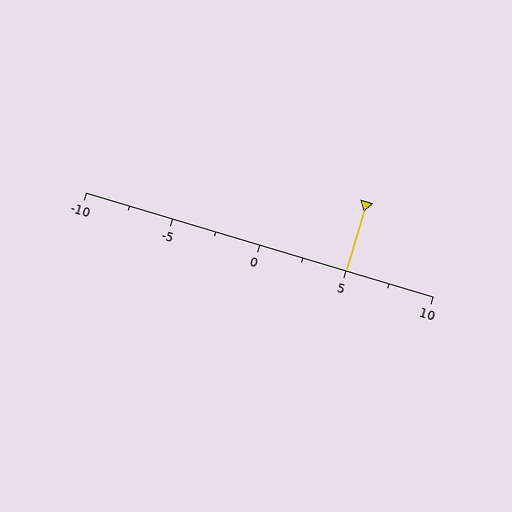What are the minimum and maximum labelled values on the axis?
The axis runs from -10 to 10.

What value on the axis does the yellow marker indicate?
The marker indicates approximately 5.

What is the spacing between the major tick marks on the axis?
The major ticks are spaced 5 apart.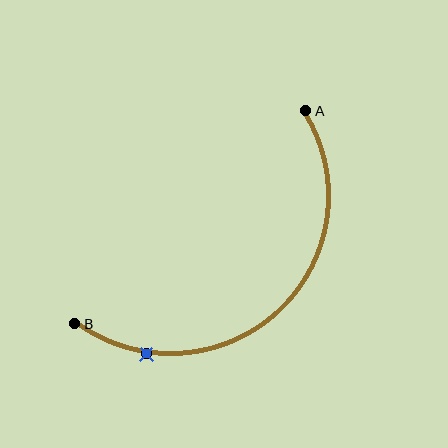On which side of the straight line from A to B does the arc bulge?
The arc bulges below and to the right of the straight line connecting A and B.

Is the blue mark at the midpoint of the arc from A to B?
No. The blue mark lies on the arc but is closer to endpoint B. The arc midpoint would be at the point on the curve equidistant along the arc from both A and B.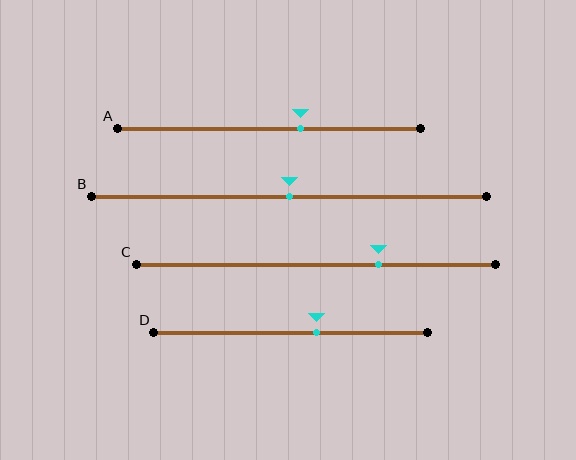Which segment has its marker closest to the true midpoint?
Segment B has its marker closest to the true midpoint.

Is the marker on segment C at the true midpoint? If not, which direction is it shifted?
No, the marker on segment C is shifted to the right by about 18% of the segment length.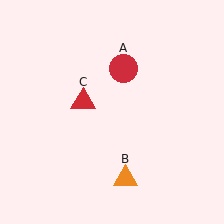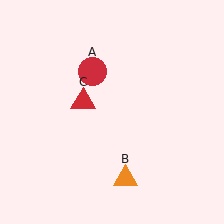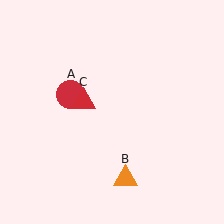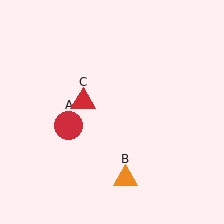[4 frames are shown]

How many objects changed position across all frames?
1 object changed position: red circle (object A).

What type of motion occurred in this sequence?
The red circle (object A) rotated counterclockwise around the center of the scene.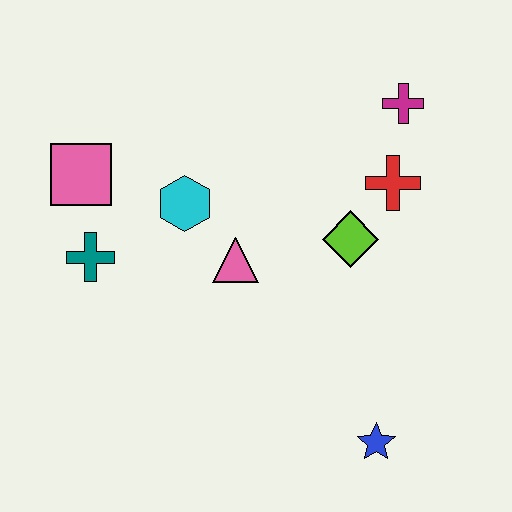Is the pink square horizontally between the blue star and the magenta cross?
No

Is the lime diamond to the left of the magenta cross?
Yes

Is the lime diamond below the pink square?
Yes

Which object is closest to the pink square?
The teal cross is closest to the pink square.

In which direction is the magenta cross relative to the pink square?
The magenta cross is to the right of the pink square.